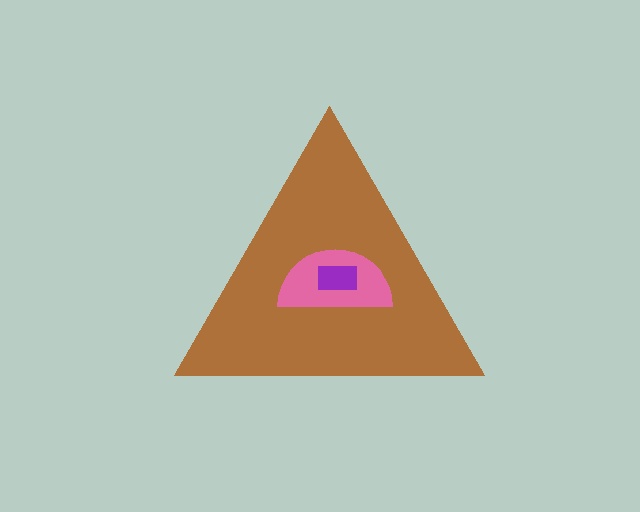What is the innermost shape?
The purple rectangle.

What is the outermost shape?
The brown triangle.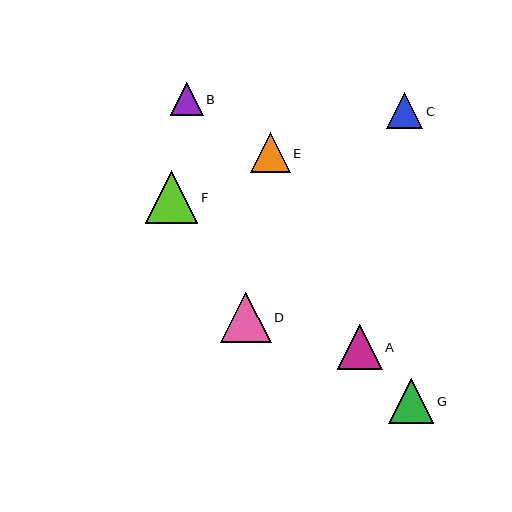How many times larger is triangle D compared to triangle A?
Triangle D is approximately 1.1 times the size of triangle A.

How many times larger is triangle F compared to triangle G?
Triangle F is approximately 1.2 times the size of triangle G.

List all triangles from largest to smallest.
From largest to smallest: F, D, A, G, E, C, B.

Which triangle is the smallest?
Triangle B is the smallest with a size of approximately 33 pixels.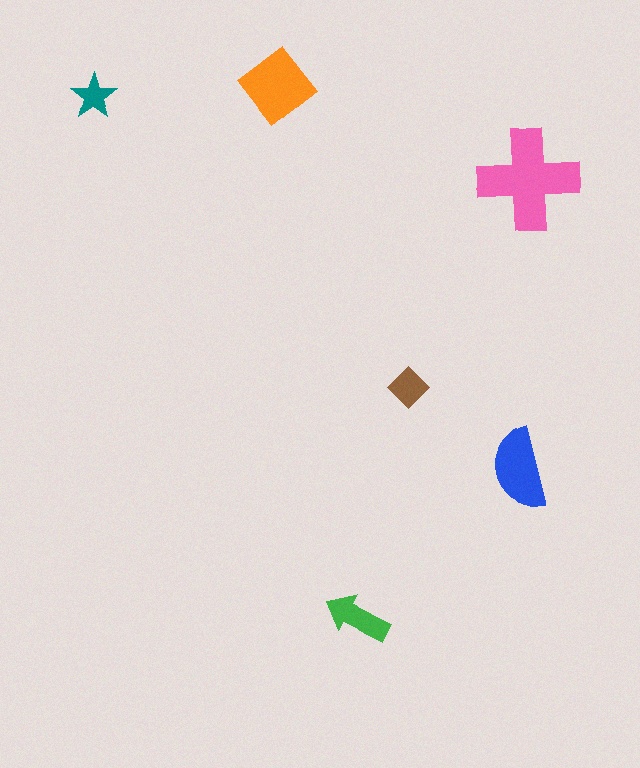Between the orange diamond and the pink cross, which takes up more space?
The pink cross.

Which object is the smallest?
The teal star.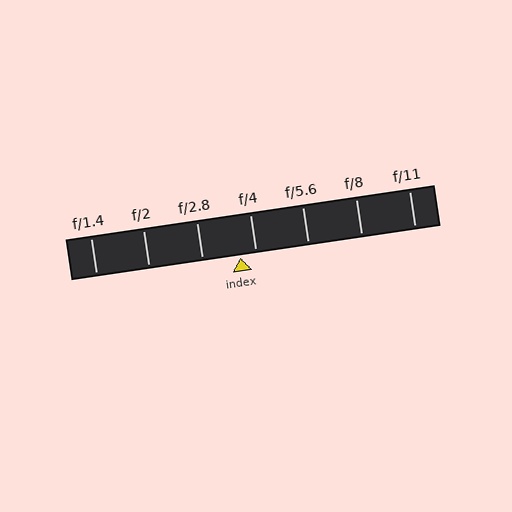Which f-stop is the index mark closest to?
The index mark is closest to f/4.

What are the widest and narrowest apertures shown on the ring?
The widest aperture shown is f/1.4 and the narrowest is f/11.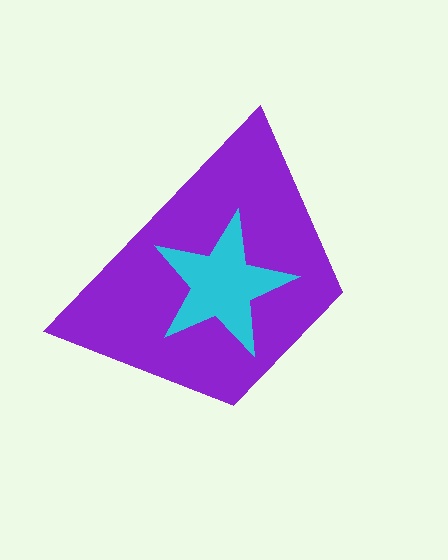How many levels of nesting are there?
2.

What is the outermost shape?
The purple trapezoid.